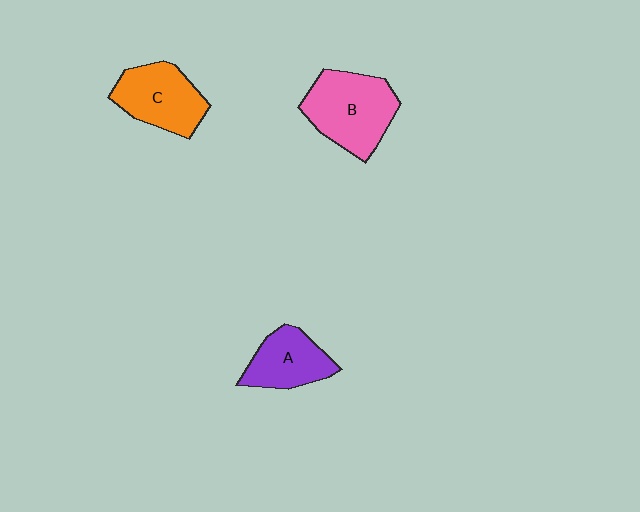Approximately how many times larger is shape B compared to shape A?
Approximately 1.5 times.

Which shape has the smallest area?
Shape A (purple).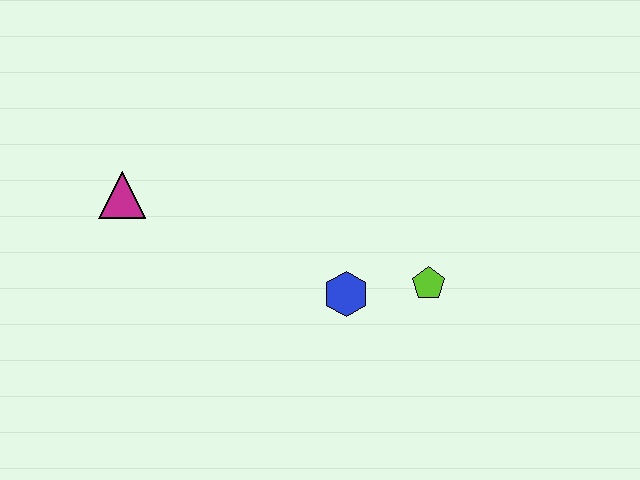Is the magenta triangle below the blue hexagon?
No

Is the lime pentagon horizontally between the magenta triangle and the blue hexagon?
No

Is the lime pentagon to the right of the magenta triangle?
Yes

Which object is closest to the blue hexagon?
The lime pentagon is closest to the blue hexagon.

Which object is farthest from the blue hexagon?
The magenta triangle is farthest from the blue hexagon.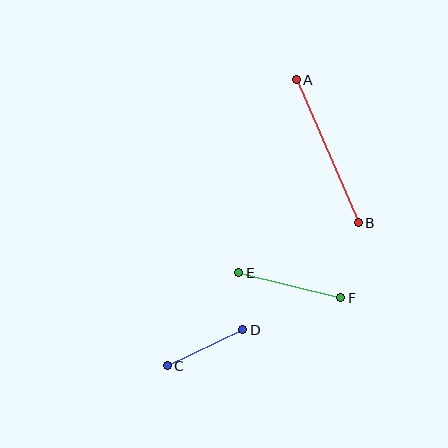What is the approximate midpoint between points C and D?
The midpoint is at approximately (205, 348) pixels.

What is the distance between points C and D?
The distance is approximately 84 pixels.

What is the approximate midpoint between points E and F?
The midpoint is at approximately (290, 285) pixels.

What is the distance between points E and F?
The distance is approximately 105 pixels.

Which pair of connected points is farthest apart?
Points A and B are farthest apart.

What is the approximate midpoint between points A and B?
The midpoint is at approximately (327, 151) pixels.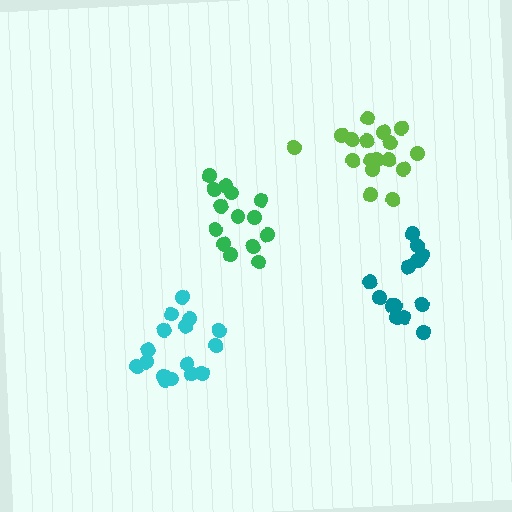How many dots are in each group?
Group 1: 16 dots, Group 2: 17 dots, Group 3: 13 dots, Group 4: 14 dots (60 total).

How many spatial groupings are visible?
There are 4 spatial groupings.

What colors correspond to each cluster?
The clusters are colored: cyan, lime, teal, green.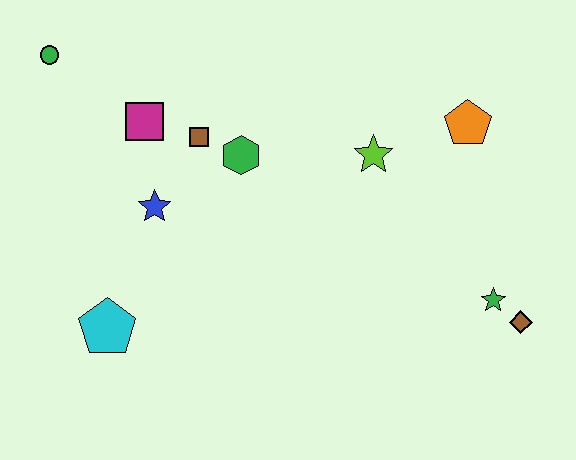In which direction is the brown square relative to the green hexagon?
The brown square is to the left of the green hexagon.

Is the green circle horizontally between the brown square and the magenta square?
No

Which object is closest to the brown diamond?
The green star is closest to the brown diamond.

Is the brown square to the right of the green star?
No